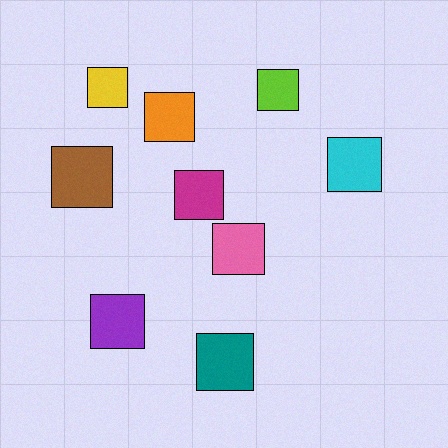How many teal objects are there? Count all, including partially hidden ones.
There is 1 teal object.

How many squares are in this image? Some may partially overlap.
There are 9 squares.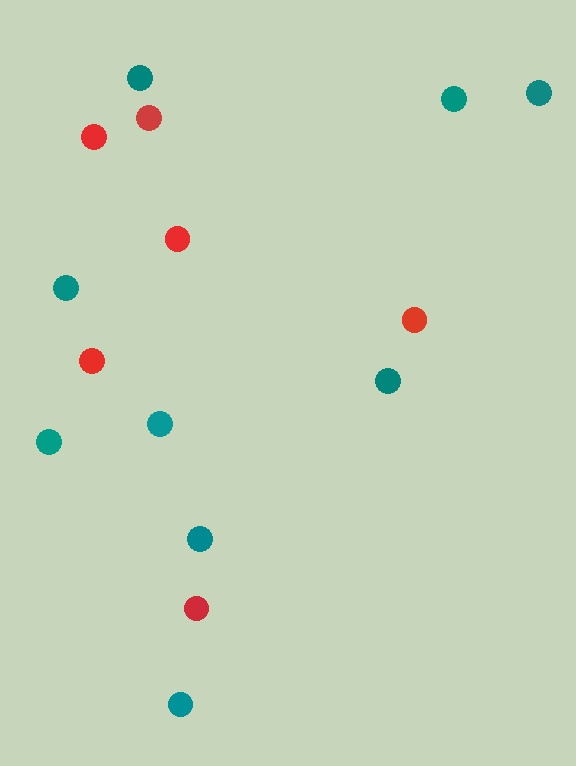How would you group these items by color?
There are 2 groups: one group of red circles (6) and one group of teal circles (9).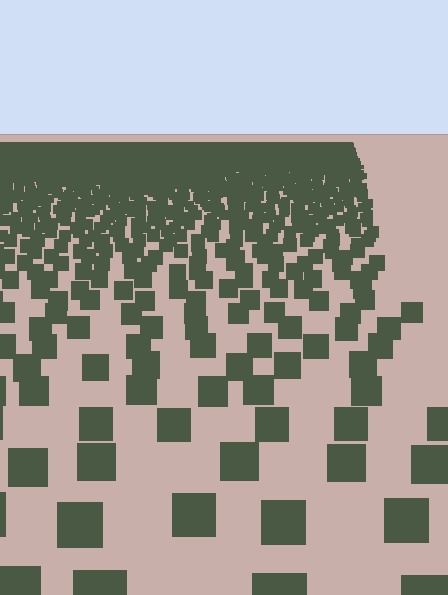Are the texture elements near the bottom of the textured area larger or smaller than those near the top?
Larger. Near the bottom, elements are closer to the viewer and appear at a bigger on-screen size.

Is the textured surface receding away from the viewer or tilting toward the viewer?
The surface is receding away from the viewer. Texture elements get smaller and denser toward the top.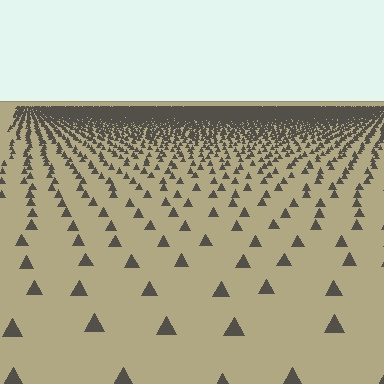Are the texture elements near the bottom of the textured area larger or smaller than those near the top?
Larger. Near the bottom, elements are closer to the viewer and appear at a bigger on-screen size.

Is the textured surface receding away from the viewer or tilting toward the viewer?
The surface is receding away from the viewer. Texture elements get smaller and denser toward the top.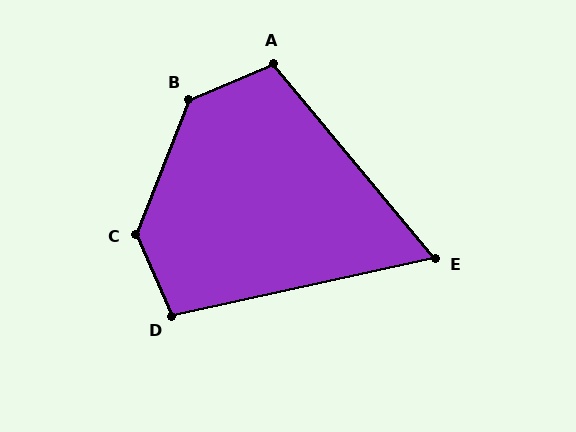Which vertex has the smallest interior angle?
E, at approximately 63 degrees.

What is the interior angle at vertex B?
Approximately 134 degrees (obtuse).